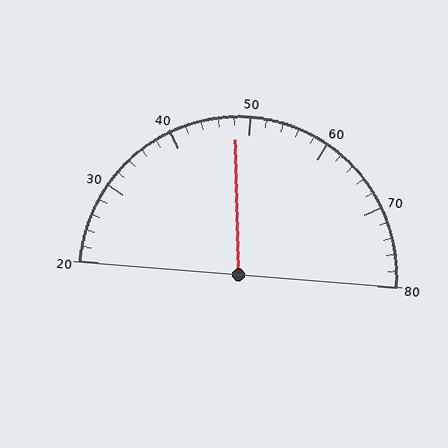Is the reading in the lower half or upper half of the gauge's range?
The reading is in the lower half of the range (20 to 80).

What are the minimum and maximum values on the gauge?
The gauge ranges from 20 to 80.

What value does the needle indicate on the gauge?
The needle indicates approximately 48.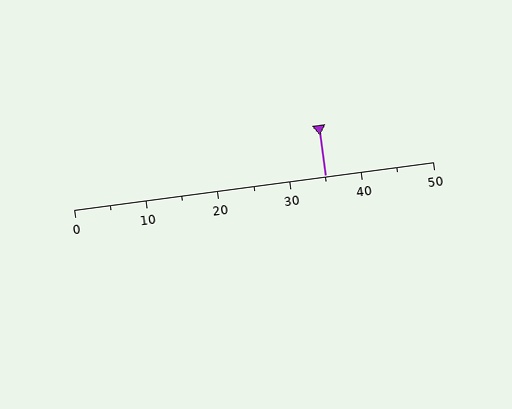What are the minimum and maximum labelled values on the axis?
The axis runs from 0 to 50.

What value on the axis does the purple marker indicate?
The marker indicates approximately 35.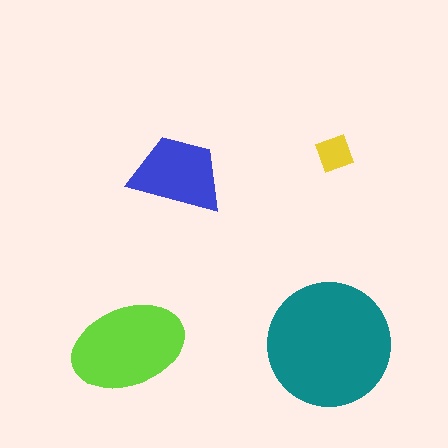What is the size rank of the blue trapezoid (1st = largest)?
3rd.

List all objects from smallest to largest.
The yellow diamond, the blue trapezoid, the lime ellipse, the teal circle.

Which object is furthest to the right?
The yellow diamond is rightmost.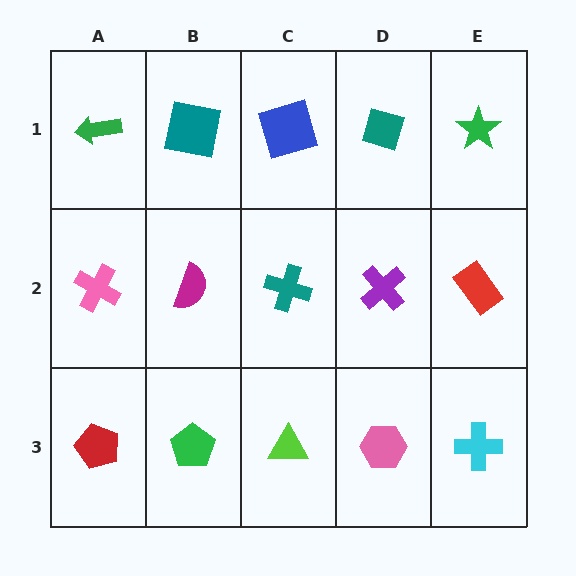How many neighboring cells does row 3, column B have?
3.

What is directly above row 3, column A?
A pink cross.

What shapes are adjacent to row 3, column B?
A magenta semicircle (row 2, column B), a red pentagon (row 3, column A), a lime triangle (row 3, column C).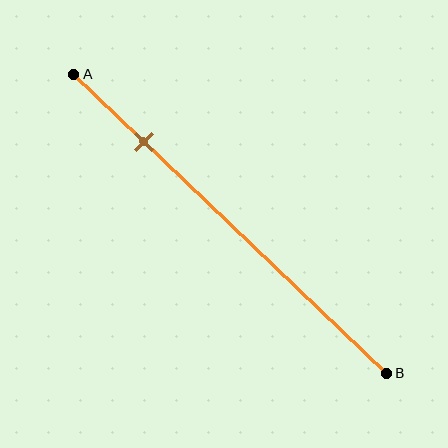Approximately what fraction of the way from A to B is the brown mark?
The brown mark is approximately 20% of the way from A to B.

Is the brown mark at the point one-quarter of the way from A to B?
Yes, the mark is approximately at the one-quarter point.